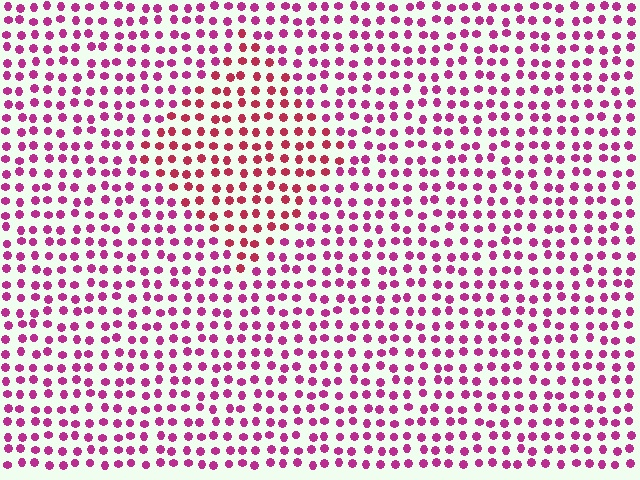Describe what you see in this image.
The image is filled with small magenta elements in a uniform arrangement. A diamond-shaped region is visible where the elements are tinted to a slightly different hue, forming a subtle color boundary.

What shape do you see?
I see a diamond.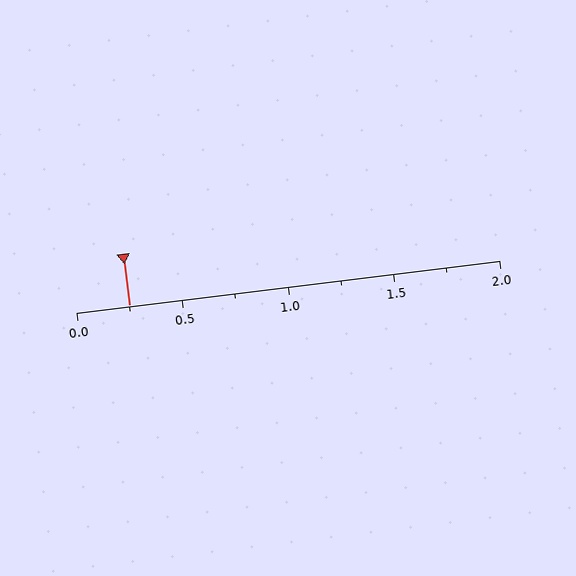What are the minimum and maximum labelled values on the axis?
The axis runs from 0.0 to 2.0.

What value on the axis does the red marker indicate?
The marker indicates approximately 0.25.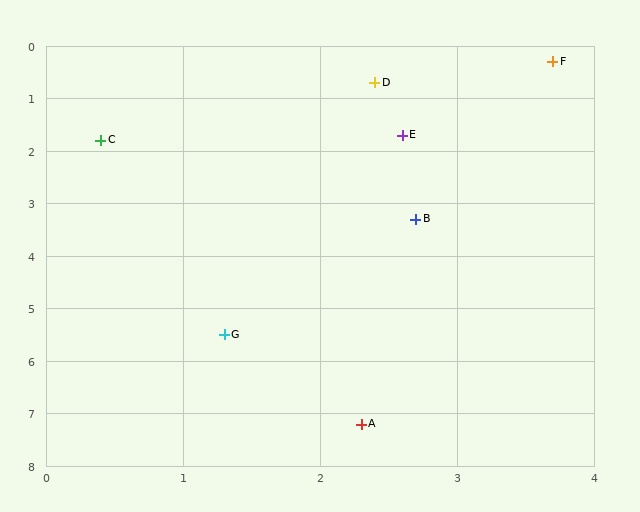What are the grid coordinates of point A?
Point A is at approximately (2.3, 7.2).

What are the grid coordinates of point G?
Point G is at approximately (1.3, 5.5).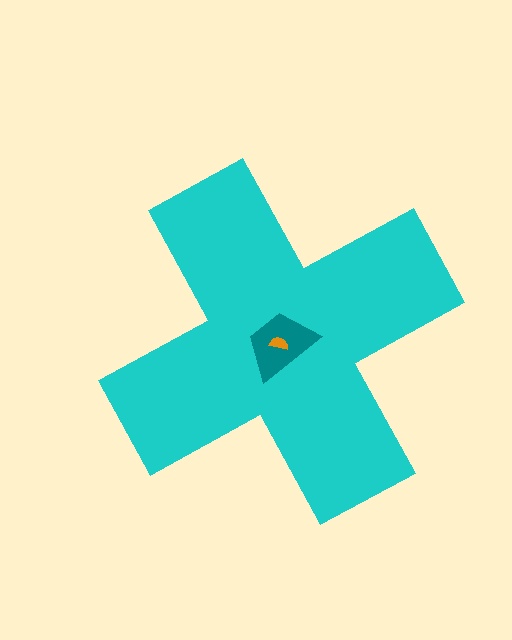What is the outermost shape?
The cyan cross.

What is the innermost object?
The orange semicircle.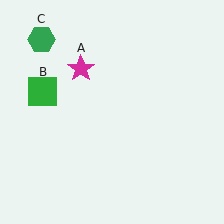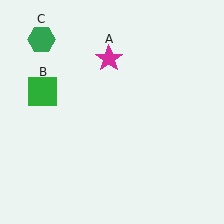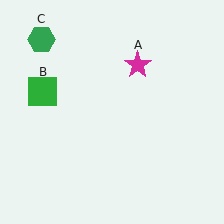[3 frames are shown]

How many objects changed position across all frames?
1 object changed position: magenta star (object A).